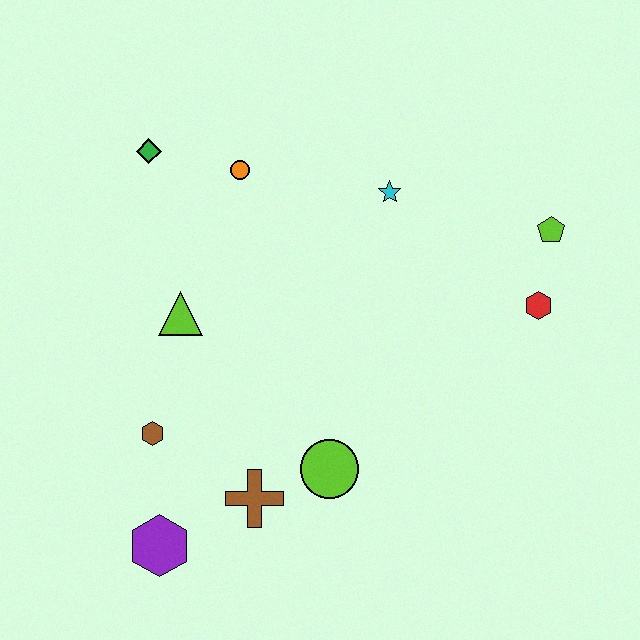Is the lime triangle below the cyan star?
Yes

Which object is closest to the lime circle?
The brown cross is closest to the lime circle.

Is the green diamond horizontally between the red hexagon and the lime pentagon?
No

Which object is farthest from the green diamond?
The red hexagon is farthest from the green diamond.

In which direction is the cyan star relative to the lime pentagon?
The cyan star is to the left of the lime pentagon.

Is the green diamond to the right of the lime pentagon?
No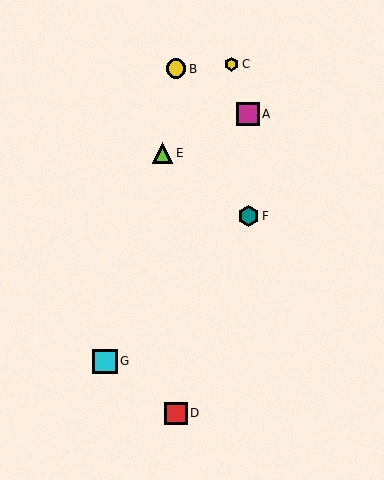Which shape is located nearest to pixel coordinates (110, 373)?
The cyan square (labeled G) at (105, 361) is nearest to that location.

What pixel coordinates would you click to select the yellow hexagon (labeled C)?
Click at (232, 64) to select the yellow hexagon C.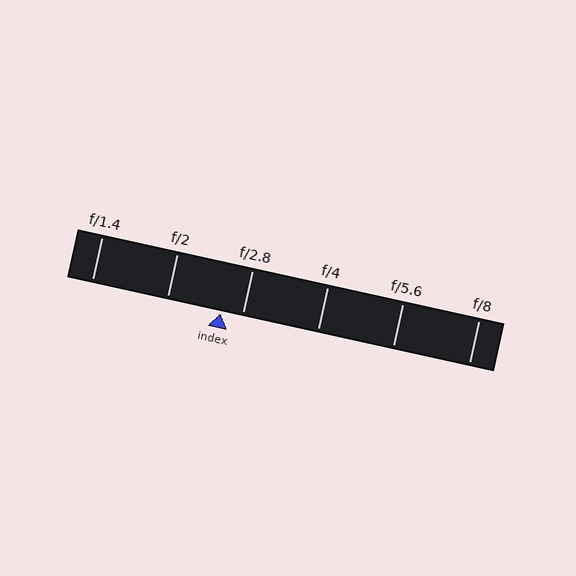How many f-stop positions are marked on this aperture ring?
There are 6 f-stop positions marked.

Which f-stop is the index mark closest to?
The index mark is closest to f/2.8.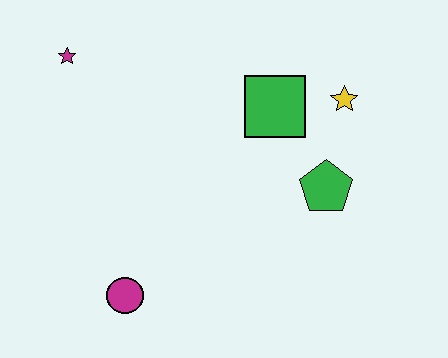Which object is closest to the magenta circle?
The green pentagon is closest to the magenta circle.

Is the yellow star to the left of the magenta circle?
No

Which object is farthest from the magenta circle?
The yellow star is farthest from the magenta circle.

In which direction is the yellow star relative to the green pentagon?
The yellow star is above the green pentagon.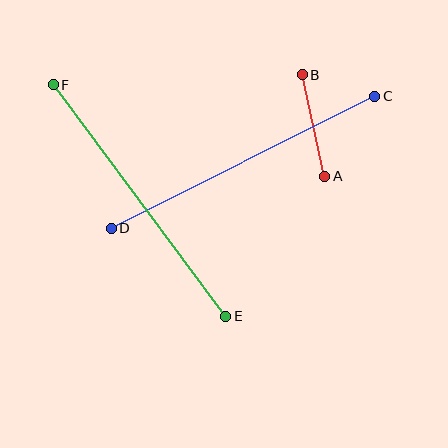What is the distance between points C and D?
The distance is approximately 295 pixels.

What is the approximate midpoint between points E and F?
The midpoint is at approximately (139, 200) pixels.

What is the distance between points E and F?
The distance is approximately 289 pixels.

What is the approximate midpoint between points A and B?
The midpoint is at approximately (313, 126) pixels.